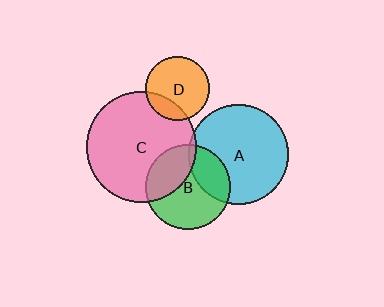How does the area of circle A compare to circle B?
Approximately 1.4 times.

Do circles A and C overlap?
Yes.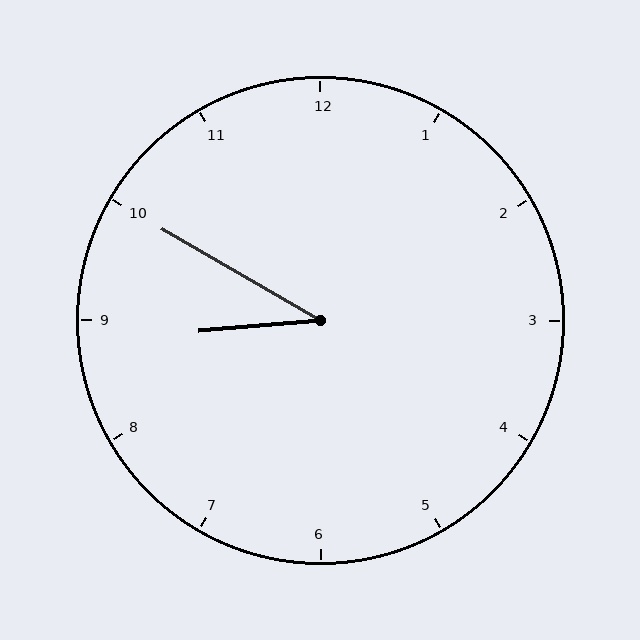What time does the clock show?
8:50.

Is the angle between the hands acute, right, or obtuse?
It is acute.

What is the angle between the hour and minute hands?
Approximately 35 degrees.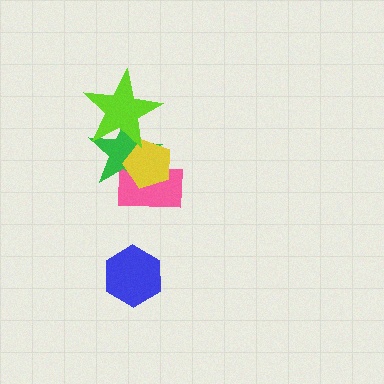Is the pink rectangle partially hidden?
Yes, it is partially covered by another shape.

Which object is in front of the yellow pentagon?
The lime star is in front of the yellow pentagon.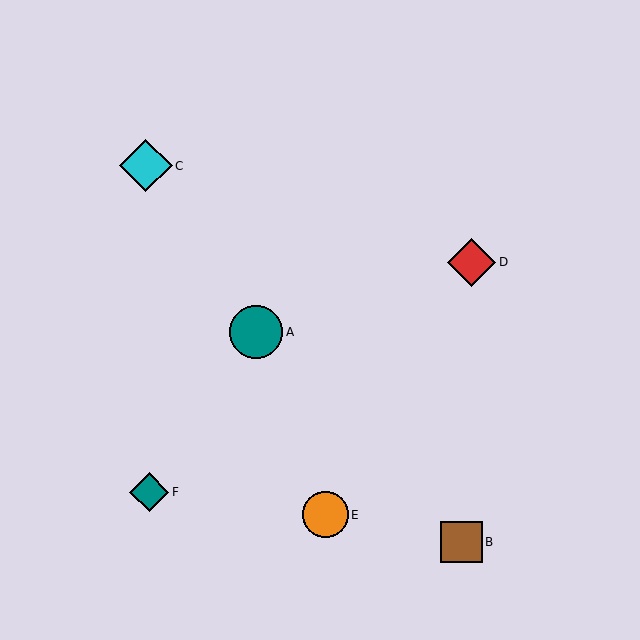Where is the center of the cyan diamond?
The center of the cyan diamond is at (146, 166).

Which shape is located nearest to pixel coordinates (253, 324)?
The teal circle (labeled A) at (256, 332) is nearest to that location.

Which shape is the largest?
The teal circle (labeled A) is the largest.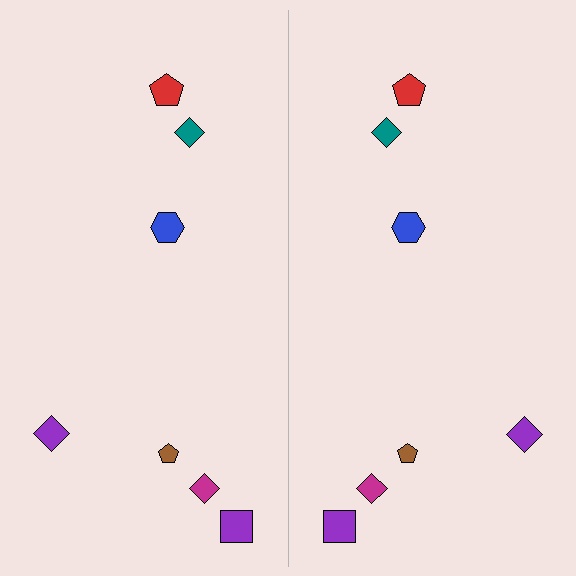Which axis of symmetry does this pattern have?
The pattern has a vertical axis of symmetry running through the center of the image.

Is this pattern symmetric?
Yes, this pattern has bilateral (reflection) symmetry.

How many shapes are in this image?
There are 14 shapes in this image.